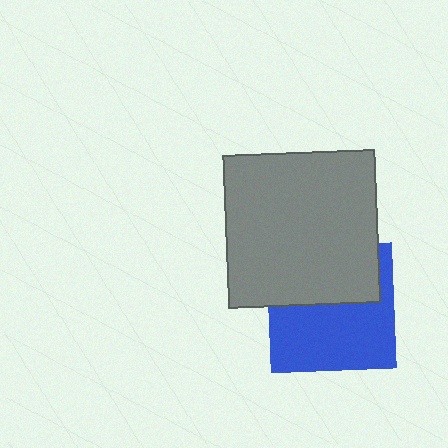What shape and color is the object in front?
The object in front is a gray rectangle.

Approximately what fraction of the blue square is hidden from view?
Roughly 42% of the blue square is hidden behind the gray rectangle.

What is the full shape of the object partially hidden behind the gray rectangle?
The partially hidden object is a blue square.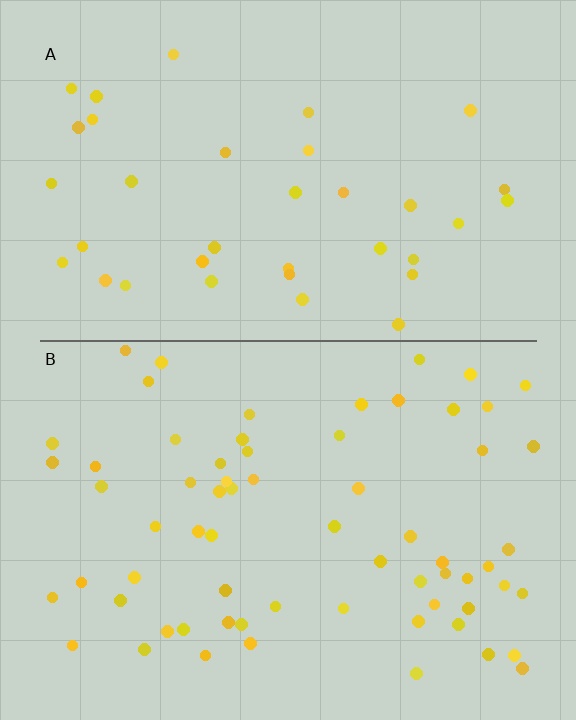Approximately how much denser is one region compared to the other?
Approximately 1.9× — region B over region A.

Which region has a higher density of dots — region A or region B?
B (the bottom).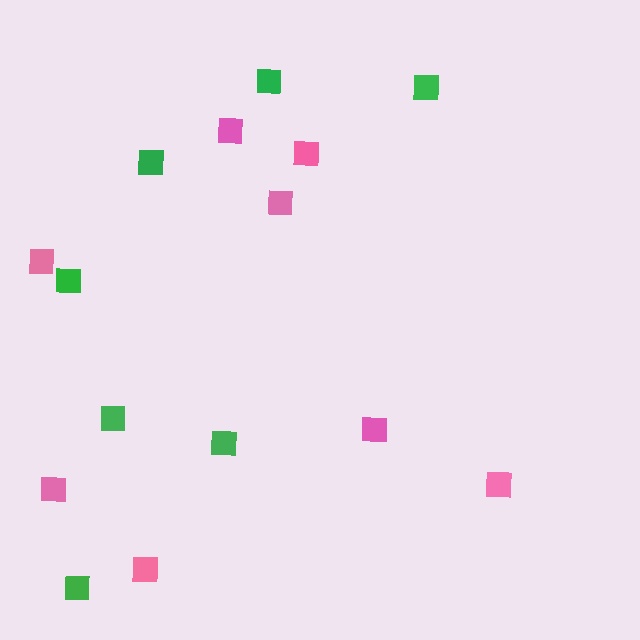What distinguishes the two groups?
There are 2 groups: one group of green squares (7) and one group of pink squares (8).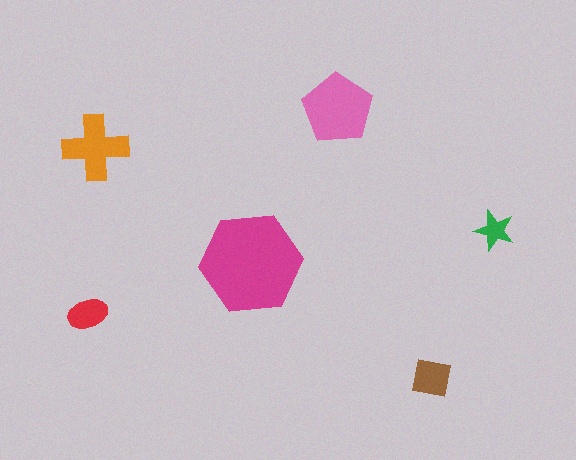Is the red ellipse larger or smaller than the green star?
Larger.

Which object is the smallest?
The green star.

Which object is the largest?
The magenta hexagon.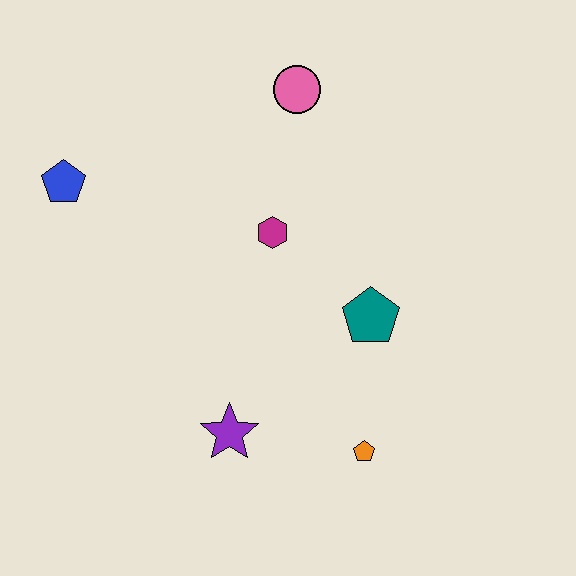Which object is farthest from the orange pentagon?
The blue pentagon is farthest from the orange pentagon.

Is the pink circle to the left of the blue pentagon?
No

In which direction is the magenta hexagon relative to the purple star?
The magenta hexagon is above the purple star.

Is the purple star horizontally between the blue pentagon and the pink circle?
Yes